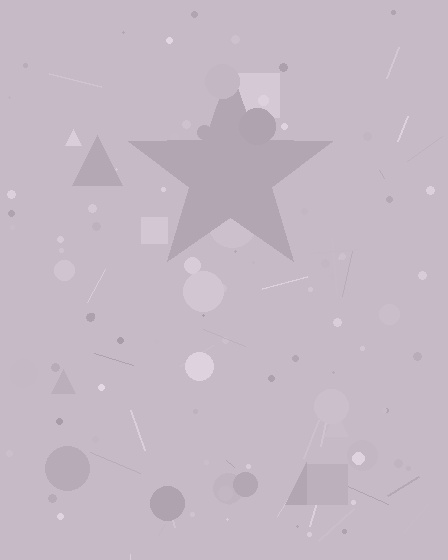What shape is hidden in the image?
A star is hidden in the image.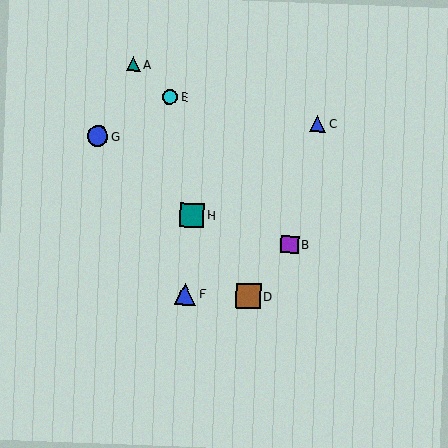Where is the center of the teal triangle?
The center of the teal triangle is at (133, 64).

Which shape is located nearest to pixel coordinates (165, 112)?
The cyan circle (labeled E) at (170, 97) is nearest to that location.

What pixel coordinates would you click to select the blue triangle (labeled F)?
Click at (185, 294) to select the blue triangle F.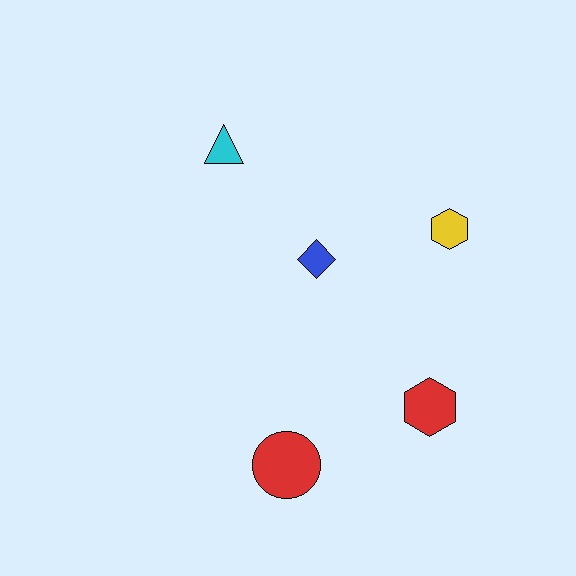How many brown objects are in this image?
There are no brown objects.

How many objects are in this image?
There are 5 objects.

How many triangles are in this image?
There is 1 triangle.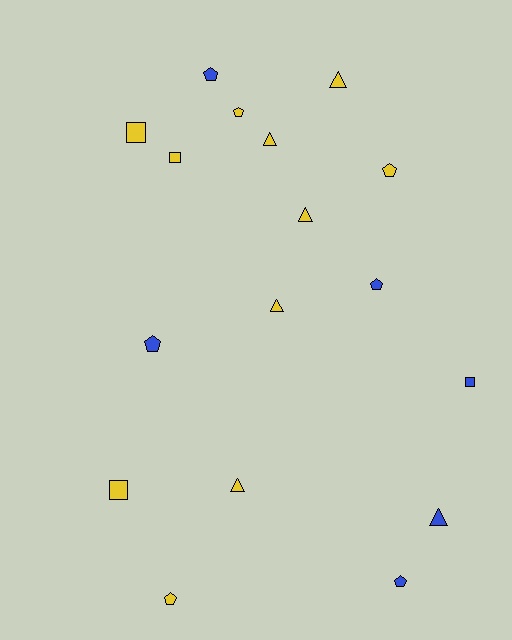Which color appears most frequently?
Yellow, with 11 objects.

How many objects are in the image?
There are 17 objects.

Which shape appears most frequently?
Pentagon, with 7 objects.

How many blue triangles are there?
There is 1 blue triangle.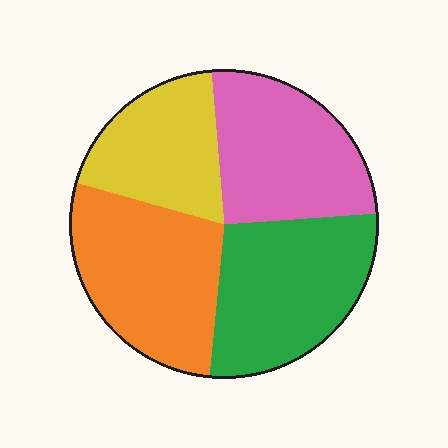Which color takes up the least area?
Yellow, at roughly 20%.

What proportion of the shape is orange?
Orange takes up about one quarter (1/4) of the shape.